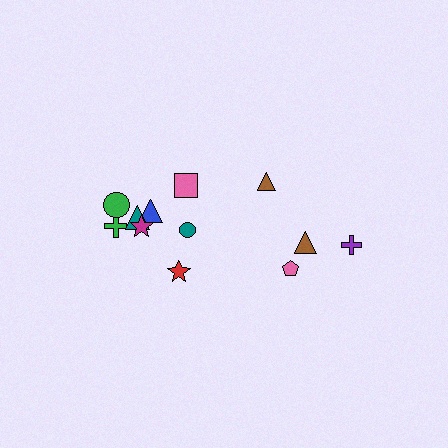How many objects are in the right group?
There are 4 objects.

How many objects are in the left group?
There are 8 objects.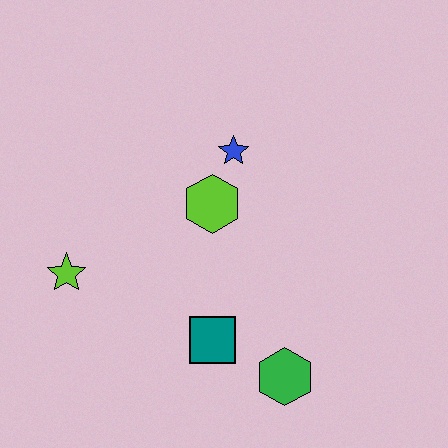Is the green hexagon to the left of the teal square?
No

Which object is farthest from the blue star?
The green hexagon is farthest from the blue star.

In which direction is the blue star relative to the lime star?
The blue star is to the right of the lime star.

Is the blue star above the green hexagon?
Yes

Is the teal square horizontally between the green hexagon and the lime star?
Yes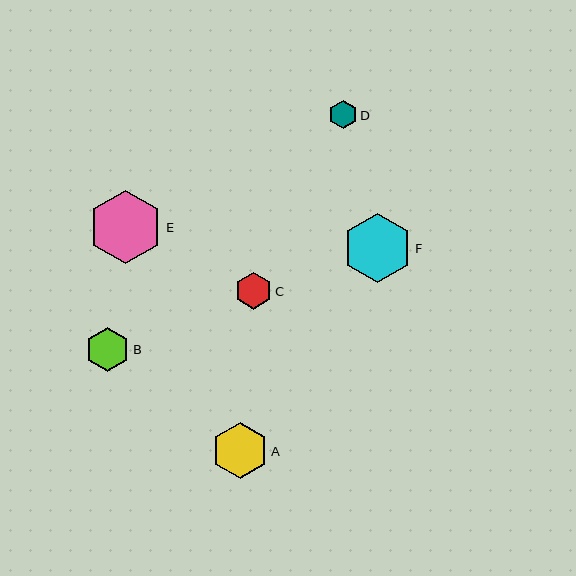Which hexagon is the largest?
Hexagon E is the largest with a size of approximately 74 pixels.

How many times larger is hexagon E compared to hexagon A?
Hexagon E is approximately 1.3 times the size of hexagon A.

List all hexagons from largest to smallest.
From largest to smallest: E, F, A, B, C, D.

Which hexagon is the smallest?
Hexagon D is the smallest with a size of approximately 28 pixels.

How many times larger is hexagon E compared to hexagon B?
Hexagon E is approximately 1.7 times the size of hexagon B.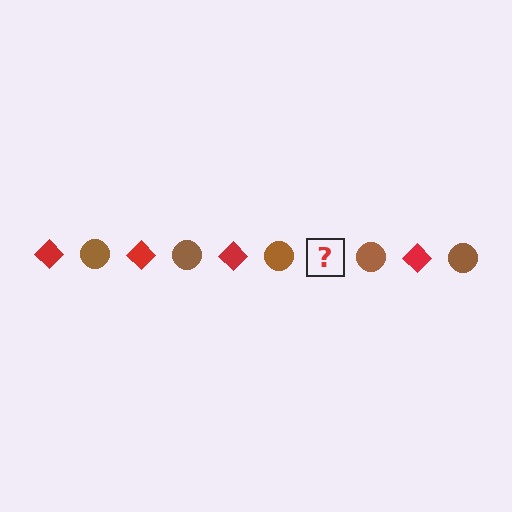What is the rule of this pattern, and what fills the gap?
The rule is that the pattern alternates between red diamond and brown circle. The gap should be filled with a red diamond.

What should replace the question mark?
The question mark should be replaced with a red diamond.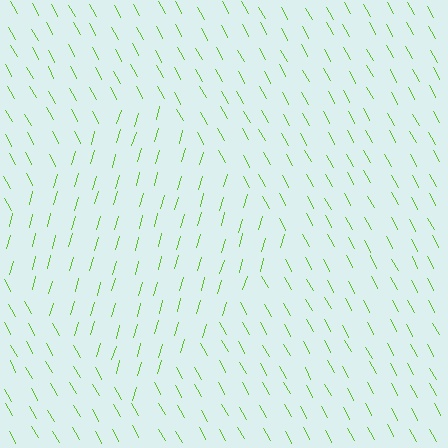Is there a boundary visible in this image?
Yes, there is a texture boundary formed by a change in line orientation.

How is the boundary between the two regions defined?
The boundary is defined purely by a change in line orientation (approximately 45 degrees difference). All lines are the same color and thickness.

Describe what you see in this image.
The image is filled with small lime line segments. A diamond region in the image has lines oriented differently from the surrounding lines, creating a visible texture boundary.